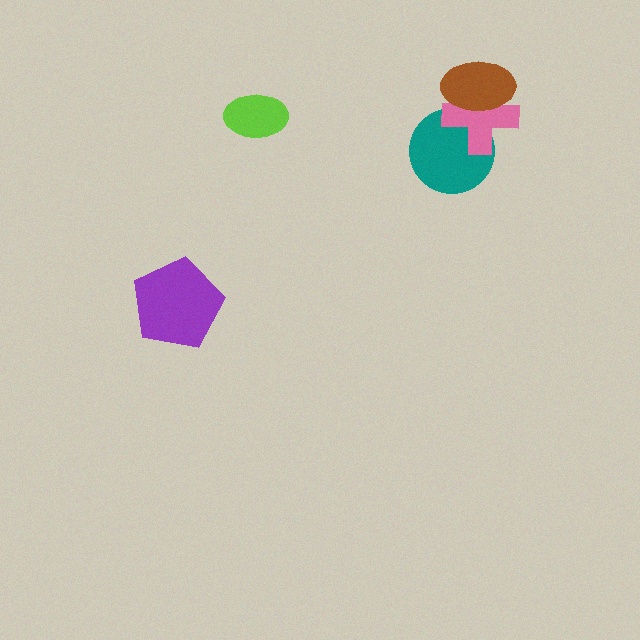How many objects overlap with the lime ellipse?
0 objects overlap with the lime ellipse.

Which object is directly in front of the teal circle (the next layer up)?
The pink cross is directly in front of the teal circle.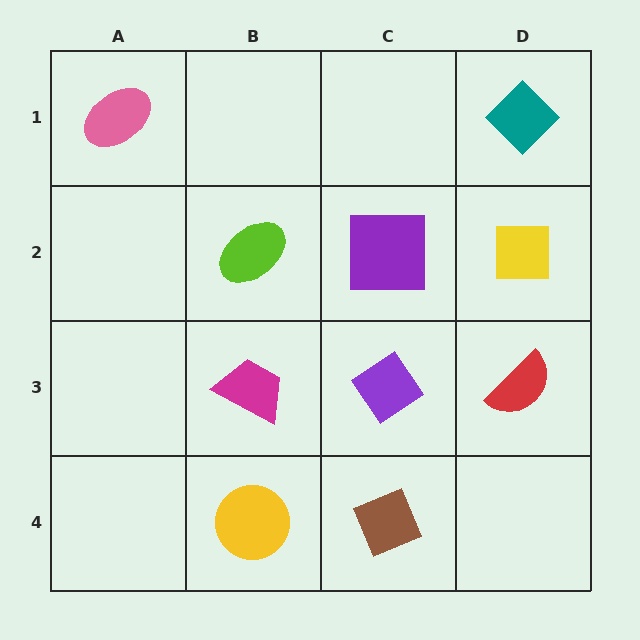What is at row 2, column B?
A lime ellipse.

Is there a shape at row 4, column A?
No, that cell is empty.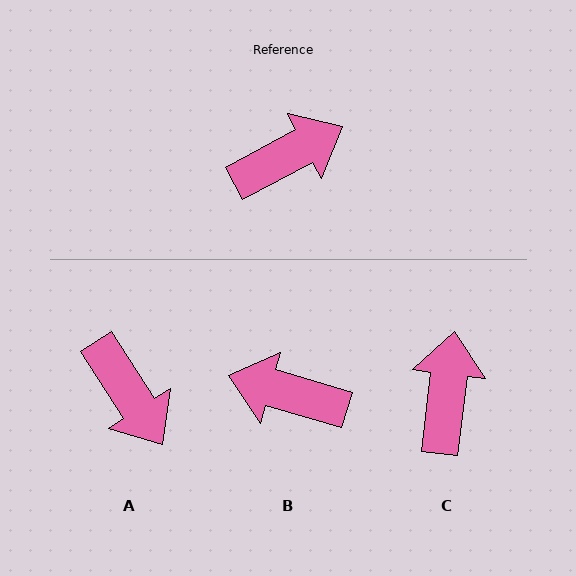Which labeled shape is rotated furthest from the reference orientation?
B, about 136 degrees away.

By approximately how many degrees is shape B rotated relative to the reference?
Approximately 136 degrees counter-clockwise.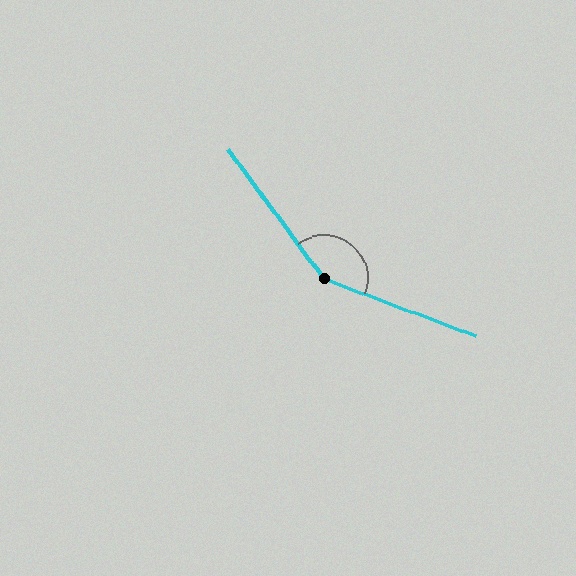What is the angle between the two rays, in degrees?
Approximately 147 degrees.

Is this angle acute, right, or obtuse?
It is obtuse.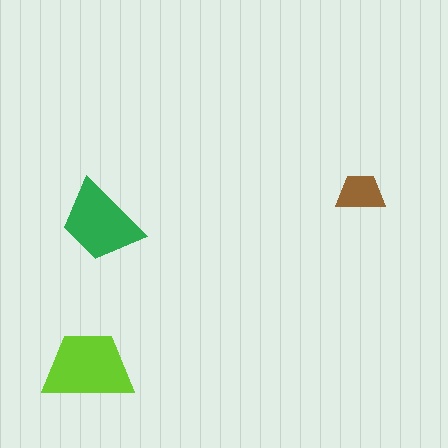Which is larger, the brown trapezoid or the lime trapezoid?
The lime one.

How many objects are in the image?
There are 3 objects in the image.